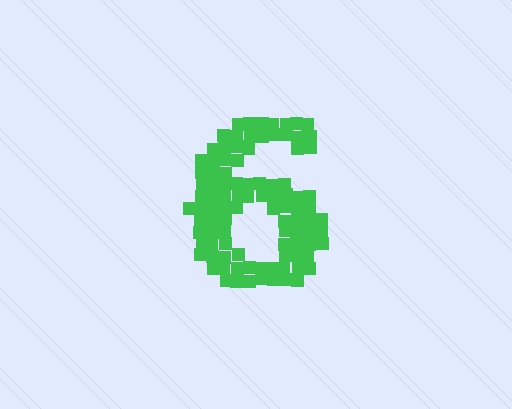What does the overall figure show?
The overall figure shows the digit 6.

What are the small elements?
The small elements are squares.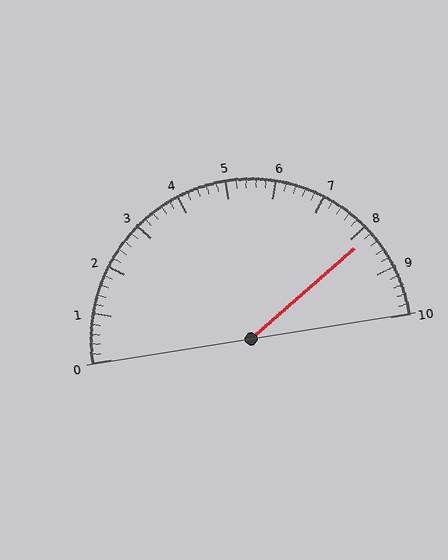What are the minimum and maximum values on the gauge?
The gauge ranges from 0 to 10.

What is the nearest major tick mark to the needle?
The nearest major tick mark is 8.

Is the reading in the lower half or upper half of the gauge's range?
The reading is in the upper half of the range (0 to 10).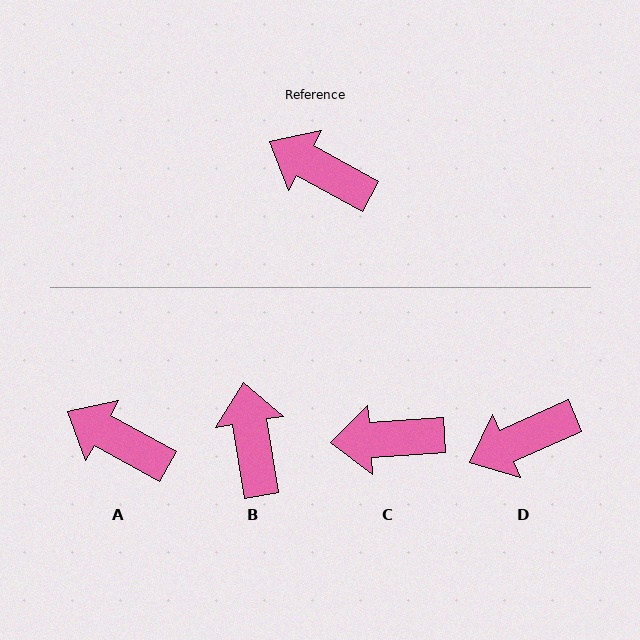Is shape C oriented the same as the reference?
No, it is off by about 32 degrees.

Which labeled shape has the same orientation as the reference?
A.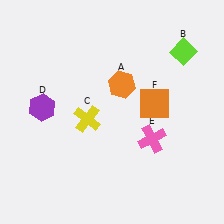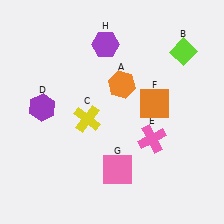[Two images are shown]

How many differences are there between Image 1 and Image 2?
There are 2 differences between the two images.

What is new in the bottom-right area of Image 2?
A pink square (G) was added in the bottom-right area of Image 2.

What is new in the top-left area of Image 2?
A purple hexagon (H) was added in the top-left area of Image 2.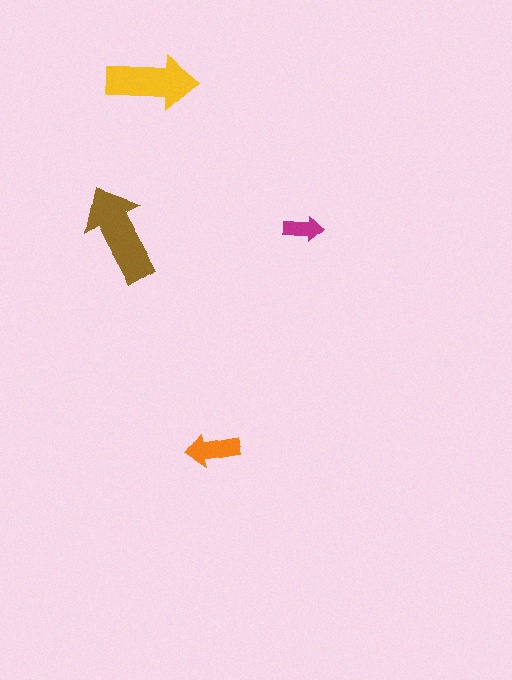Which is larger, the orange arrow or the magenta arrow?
The orange one.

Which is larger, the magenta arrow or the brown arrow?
The brown one.